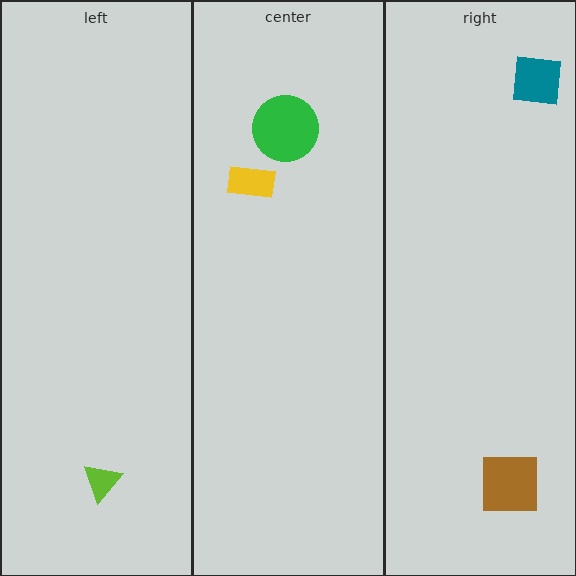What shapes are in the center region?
The green circle, the yellow rectangle.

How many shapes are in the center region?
2.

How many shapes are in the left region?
1.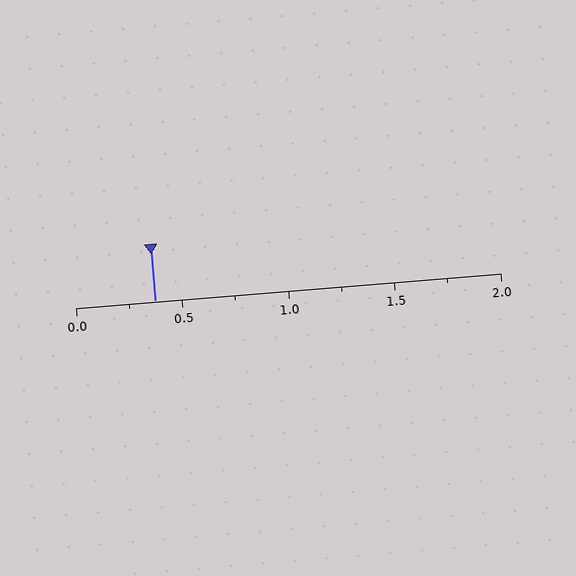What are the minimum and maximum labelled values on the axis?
The axis runs from 0.0 to 2.0.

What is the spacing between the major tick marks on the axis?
The major ticks are spaced 0.5 apart.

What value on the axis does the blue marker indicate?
The marker indicates approximately 0.38.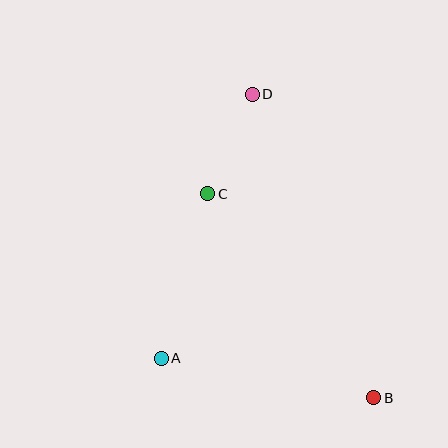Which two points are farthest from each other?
Points B and D are farthest from each other.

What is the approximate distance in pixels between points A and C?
The distance between A and C is approximately 171 pixels.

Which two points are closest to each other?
Points C and D are closest to each other.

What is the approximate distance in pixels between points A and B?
The distance between A and B is approximately 216 pixels.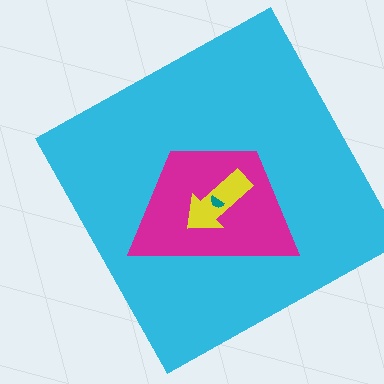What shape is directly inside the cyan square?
The magenta trapezoid.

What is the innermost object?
The teal semicircle.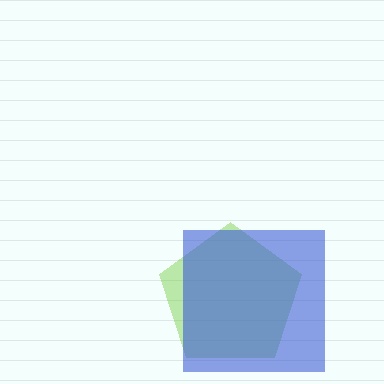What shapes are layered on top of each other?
The layered shapes are: a lime pentagon, a blue square.